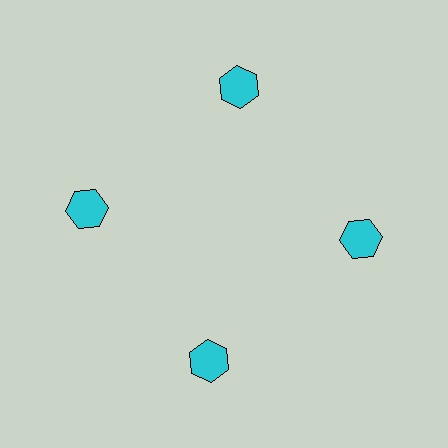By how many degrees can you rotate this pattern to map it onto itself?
The pattern maps onto itself every 90 degrees of rotation.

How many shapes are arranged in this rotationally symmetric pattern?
There are 4 shapes, arranged in 4 groups of 1.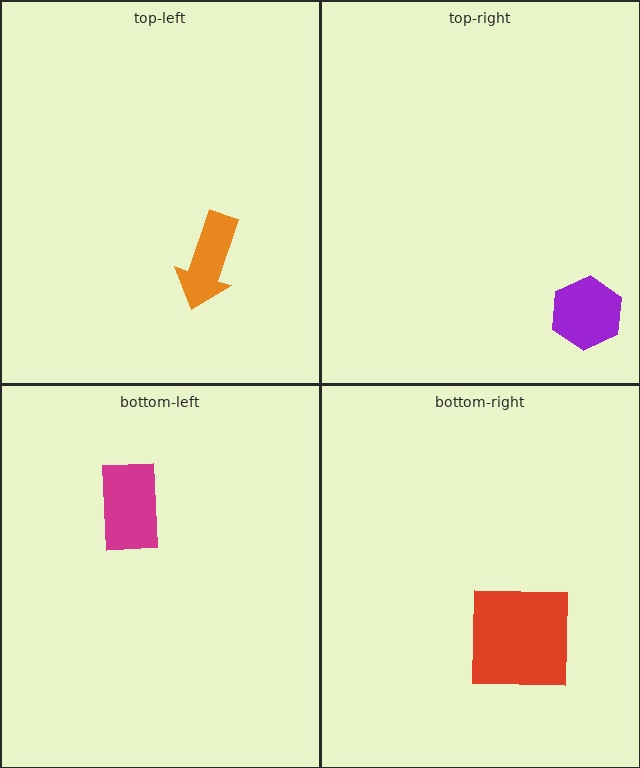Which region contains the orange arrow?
The top-left region.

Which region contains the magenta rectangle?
The bottom-left region.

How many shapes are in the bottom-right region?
1.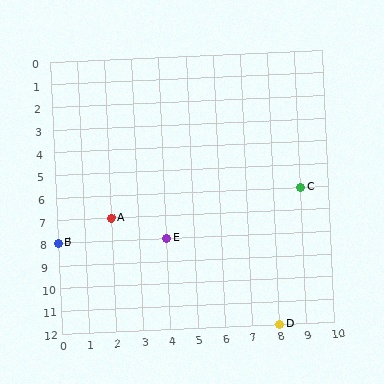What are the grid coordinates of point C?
Point C is at grid coordinates (9, 6).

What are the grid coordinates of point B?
Point B is at grid coordinates (0, 8).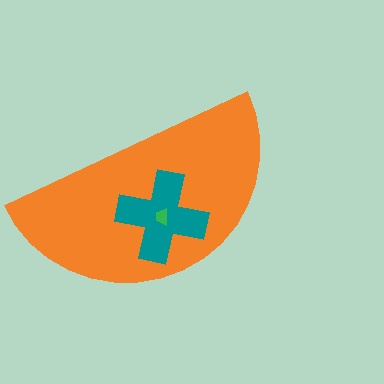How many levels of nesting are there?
3.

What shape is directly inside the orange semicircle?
The teal cross.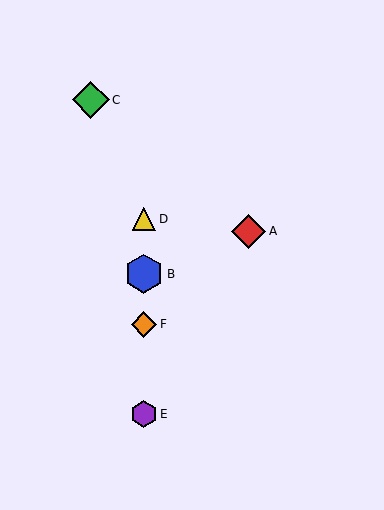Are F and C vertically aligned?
No, F is at x≈144 and C is at x≈91.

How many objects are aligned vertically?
4 objects (B, D, E, F) are aligned vertically.